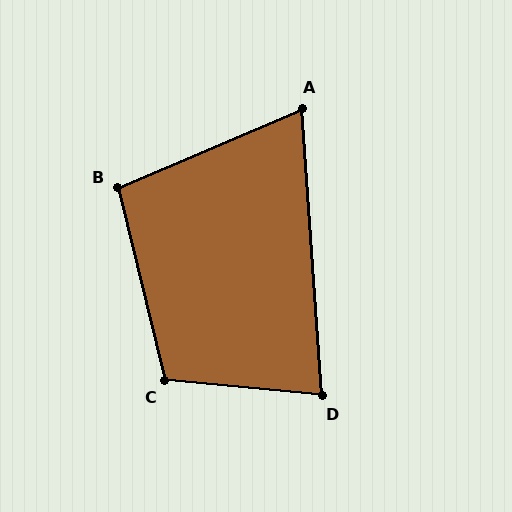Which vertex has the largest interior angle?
C, at approximately 109 degrees.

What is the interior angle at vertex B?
Approximately 99 degrees (obtuse).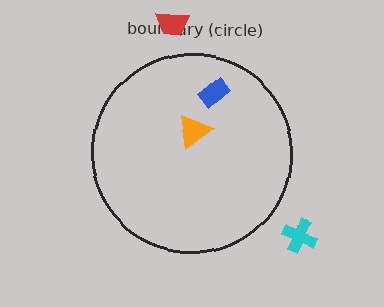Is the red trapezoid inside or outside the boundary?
Outside.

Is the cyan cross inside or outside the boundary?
Outside.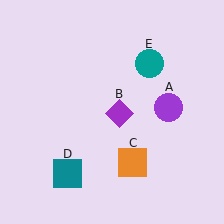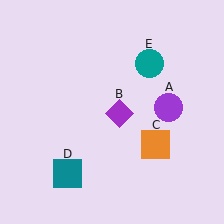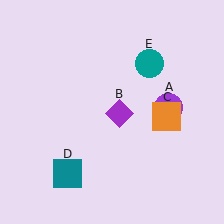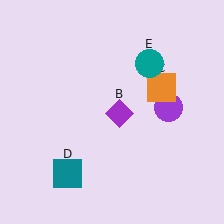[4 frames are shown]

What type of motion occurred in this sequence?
The orange square (object C) rotated counterclockwise around the center of the scene.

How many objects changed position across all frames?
1 object changed position: orange square (object C).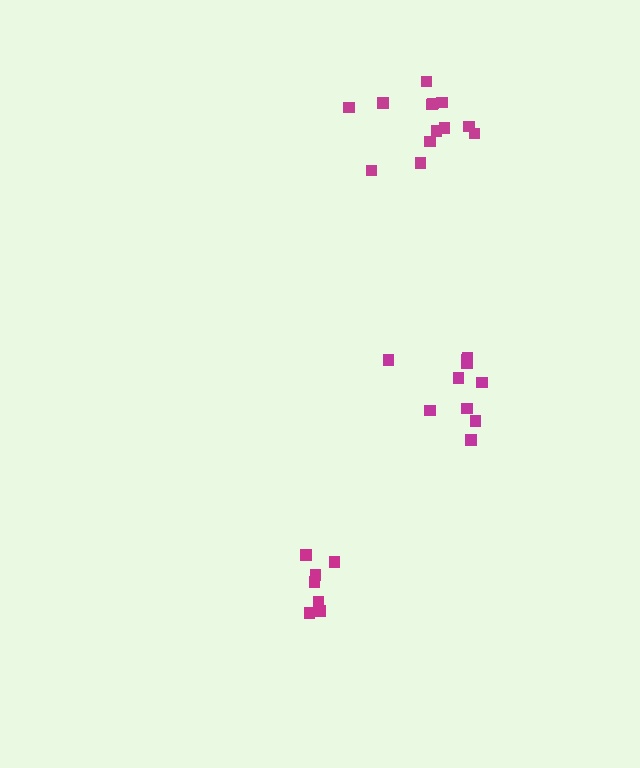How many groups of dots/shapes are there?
There are 3 groups.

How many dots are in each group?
Group 1: 7 dots, Group 2: 13 dots, Group 3: 10 dots (30 total).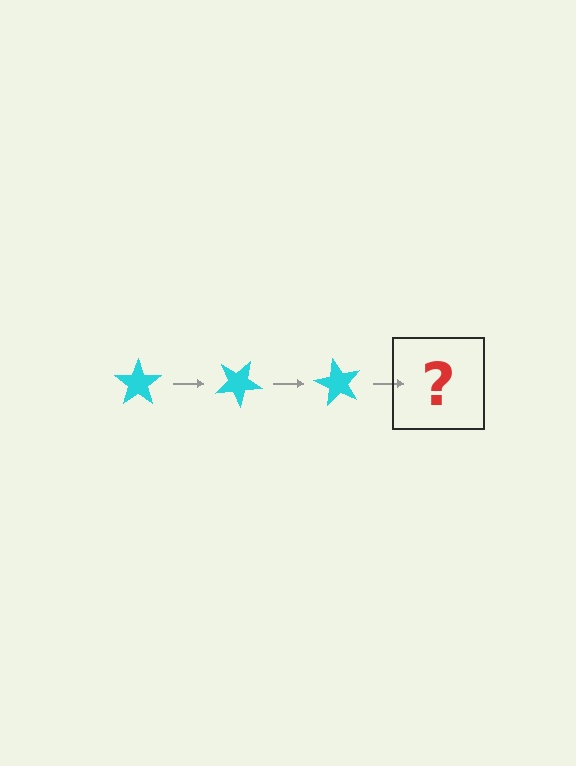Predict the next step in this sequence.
The next step is a cyan star rotated 90 degrees.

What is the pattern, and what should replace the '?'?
The pattern is that the star rotates 30 degrees each step. The '?' should be a cyan star rotated 90 degrees.